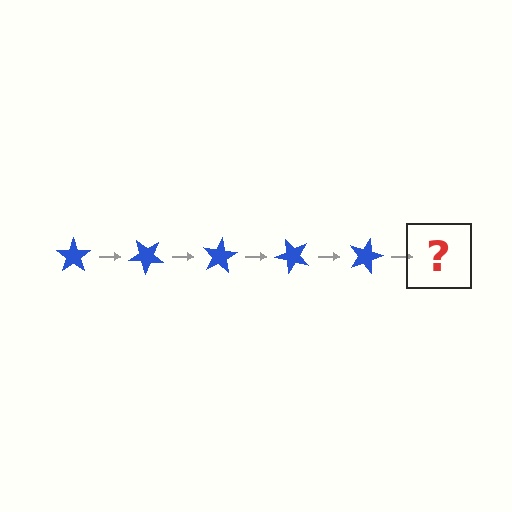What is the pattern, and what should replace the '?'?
The pattern is that the star rotates 40 degrees each step. The '?' should be a blue star rotated 200 degrees.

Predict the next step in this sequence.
The next step is a blue star rotated 200 degrees.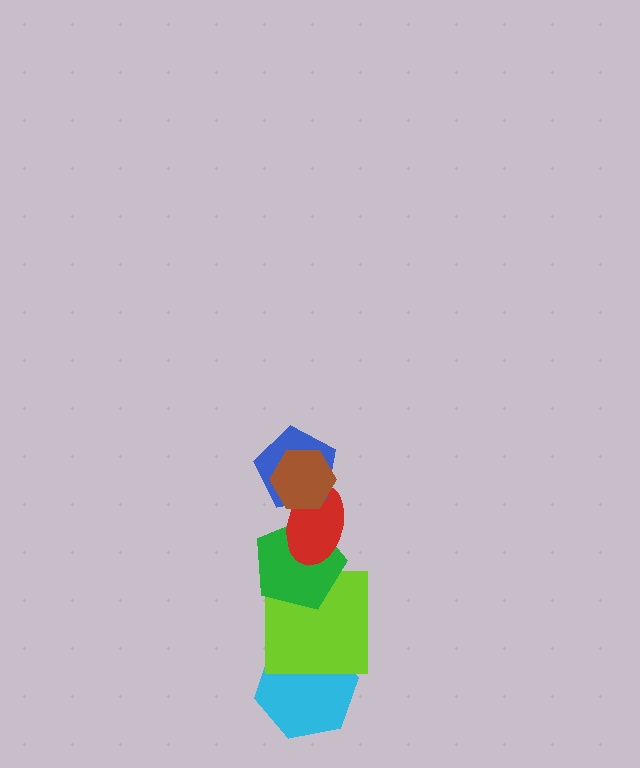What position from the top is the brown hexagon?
The brown hexagon is 1st from the top.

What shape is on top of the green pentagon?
The red ellipse is on top of the green pentagon.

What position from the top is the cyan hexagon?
The cyan hexagon is 6th from the top.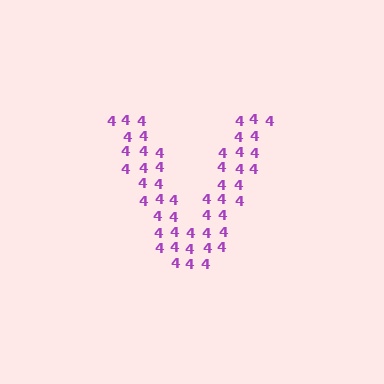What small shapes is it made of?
It is made of small digit 4's.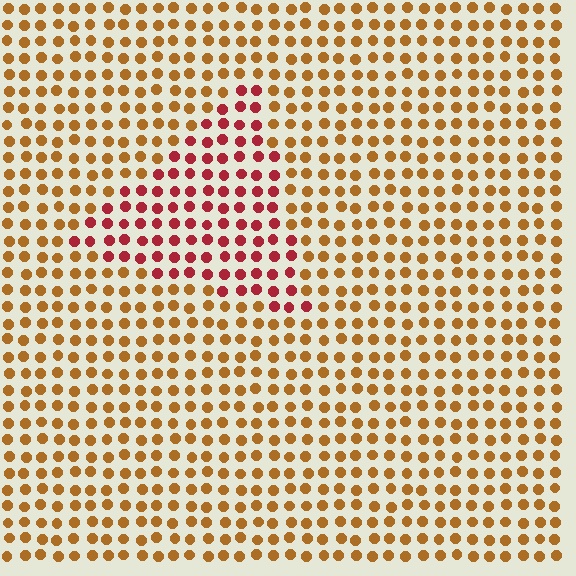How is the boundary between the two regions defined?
The boundary is defined purely by a slight shift in hue (about 41 degrees). Spacing, size, and orientation are identical on both sides.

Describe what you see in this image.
The image is filled with small brown elements in a uniform arrangement. A triangle-shaped region is visible where the elements are tinted to a slightly different hue, forming a subtle color boundary.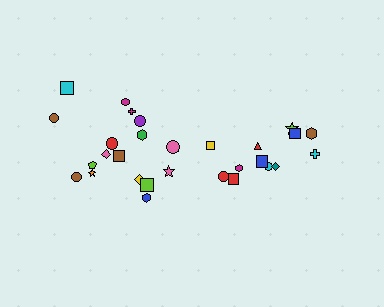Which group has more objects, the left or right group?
The left group.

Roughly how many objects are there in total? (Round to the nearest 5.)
Roughly 30 objects in total.